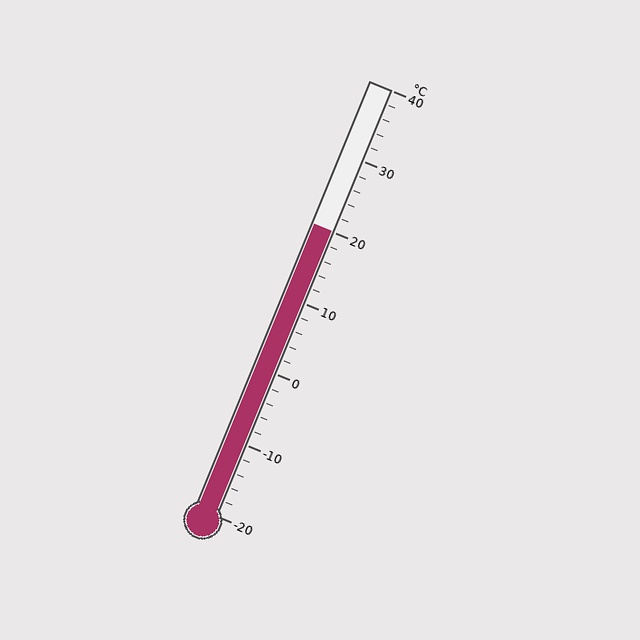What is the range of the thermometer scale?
The thermometer scale ranges from -20°C to 40°C.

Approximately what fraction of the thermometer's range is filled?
The thermometer is filled to approximately 65% of its range.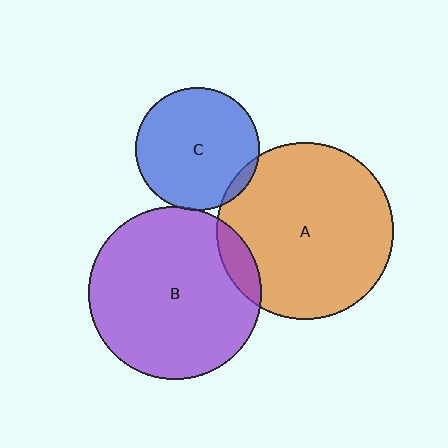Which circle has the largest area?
Circle A (orange).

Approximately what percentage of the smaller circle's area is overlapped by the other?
Approximately 5%.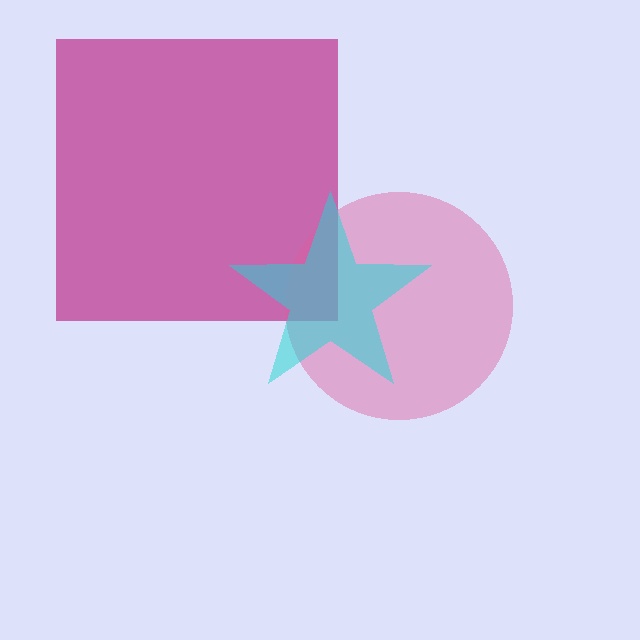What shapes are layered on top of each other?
The layered shapes are: a magenta square, a pink circle, a cyan star.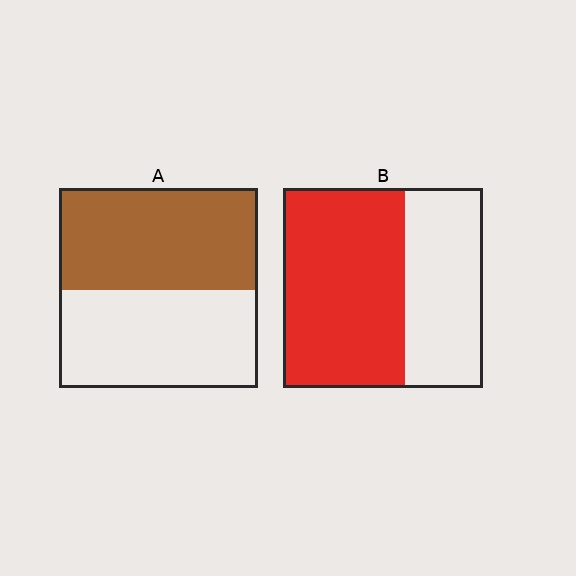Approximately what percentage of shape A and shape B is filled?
A is approximately 50% and B is approximately 60%.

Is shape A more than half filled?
Roughly half.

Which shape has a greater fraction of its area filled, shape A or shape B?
Shape B.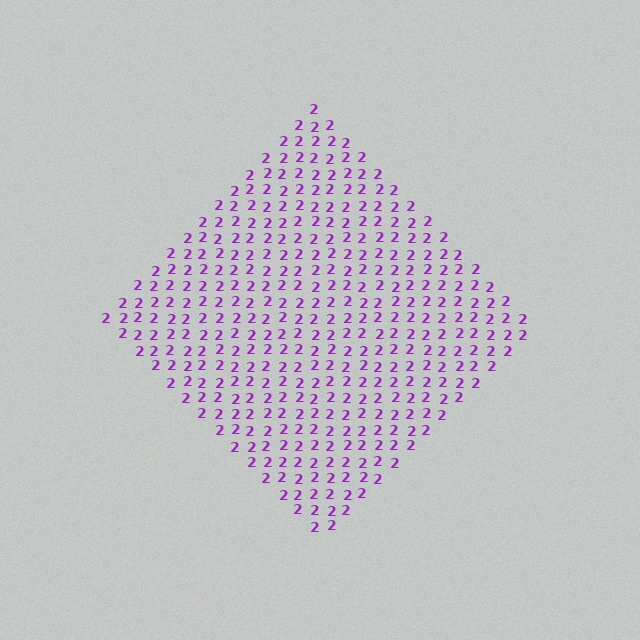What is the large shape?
The large shape is a diamond.